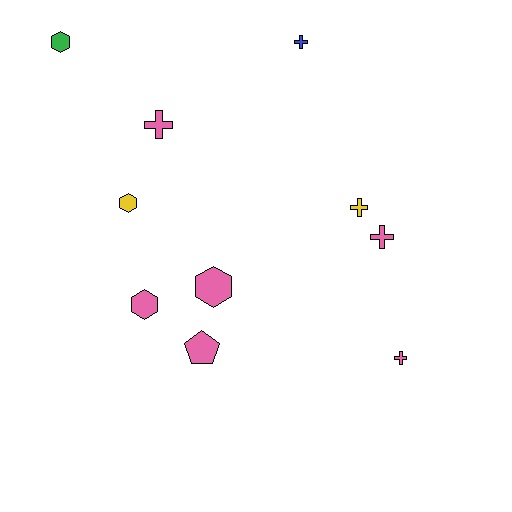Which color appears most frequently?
Pink, with 6 objects.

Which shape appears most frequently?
Cross, with 5 objects.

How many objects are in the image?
There are 10 objects.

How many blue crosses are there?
There is 1 blue cross.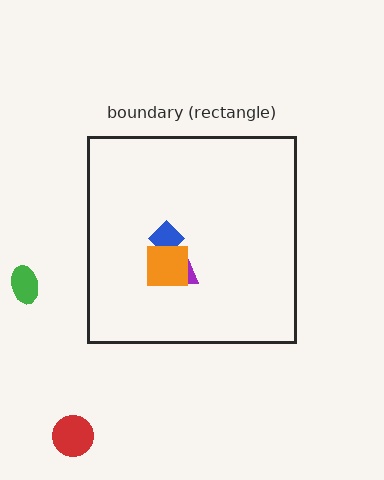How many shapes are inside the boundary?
3 inside, 2 outside.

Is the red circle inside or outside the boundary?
Outside.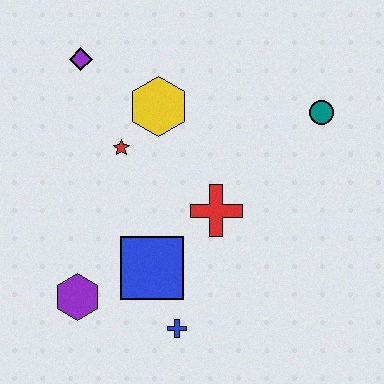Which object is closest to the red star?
The yellow hexagon is closest to the red star.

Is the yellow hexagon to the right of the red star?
Yes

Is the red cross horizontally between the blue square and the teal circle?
Yes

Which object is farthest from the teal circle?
The purple hexagon is farthest from the teal circle.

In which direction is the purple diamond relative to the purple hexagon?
The purple diamond is above the purple hexagon.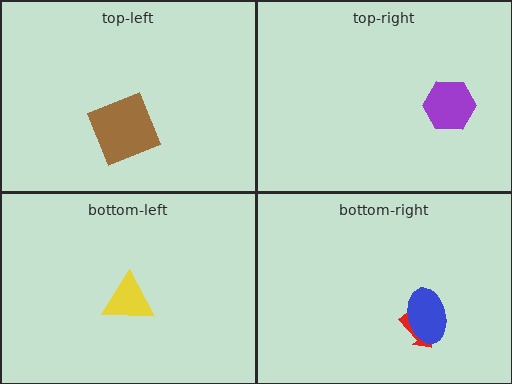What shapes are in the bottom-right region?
The red arrow, the blue ellipse.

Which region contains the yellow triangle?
The bottom-left region.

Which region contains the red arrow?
The bottom-right region.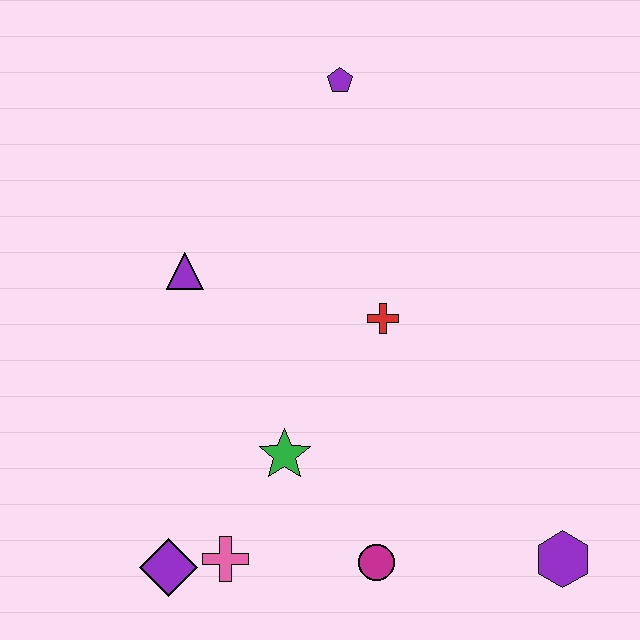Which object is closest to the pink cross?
The purple diamond is closest to the pink cross.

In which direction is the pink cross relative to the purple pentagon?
The pink cross is below the purple pentagon.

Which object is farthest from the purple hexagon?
The purple pentagon is farthest from the purple hexagon.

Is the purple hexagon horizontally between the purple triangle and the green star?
No